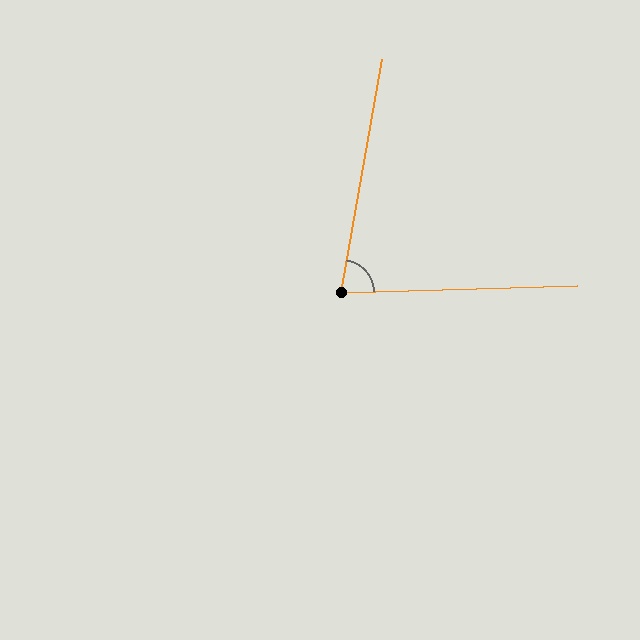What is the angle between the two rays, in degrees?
Approximately 78 degrees.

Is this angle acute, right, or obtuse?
It is acute.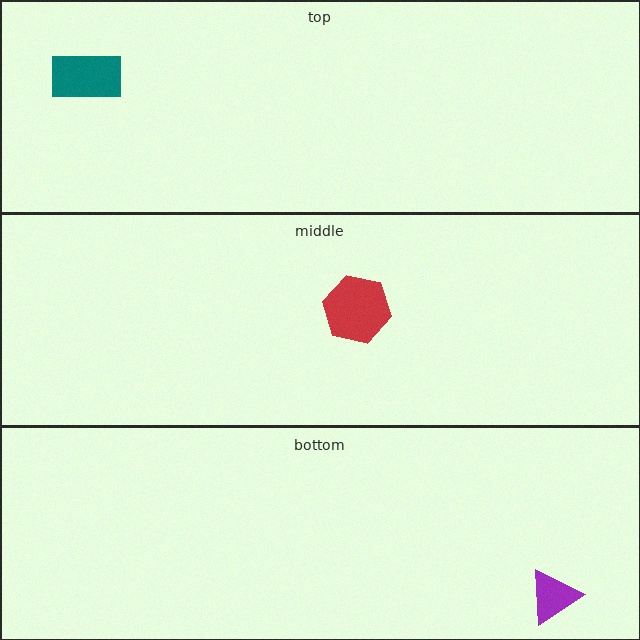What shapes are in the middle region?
The red hexagon.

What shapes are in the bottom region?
The purple triangle.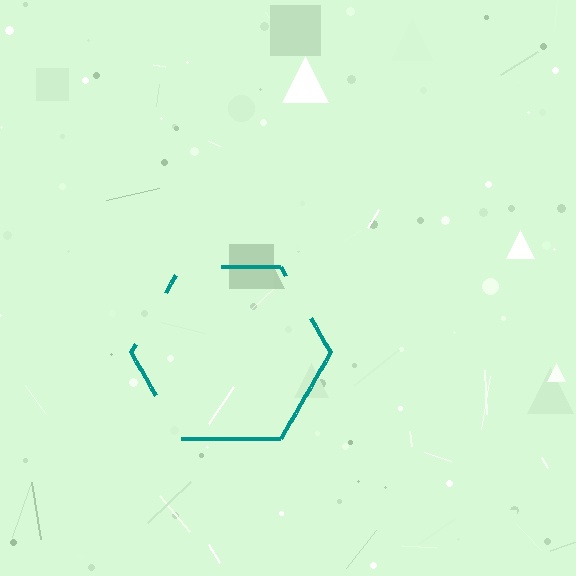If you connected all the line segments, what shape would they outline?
They would outline a hexagon.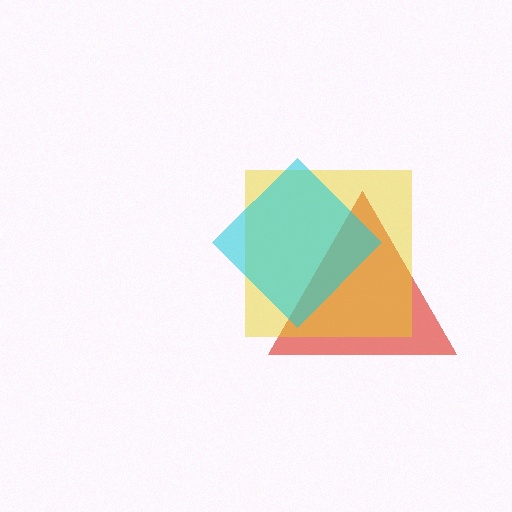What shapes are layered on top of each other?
The layered shapes are: a red triangle, a yellow square, a cyan diamond.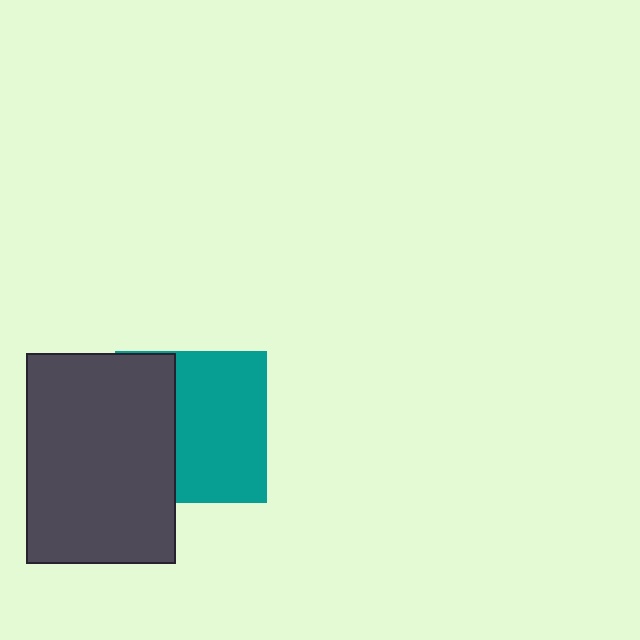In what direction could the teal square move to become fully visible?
The teal square could move right. That would shift it out from behind the dark gray rectangle entirely.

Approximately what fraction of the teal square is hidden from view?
Roughly 39% of the teal square is hidden behind the dark gray rectangle.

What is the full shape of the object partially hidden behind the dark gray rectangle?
The partially hidden object is a teal square.